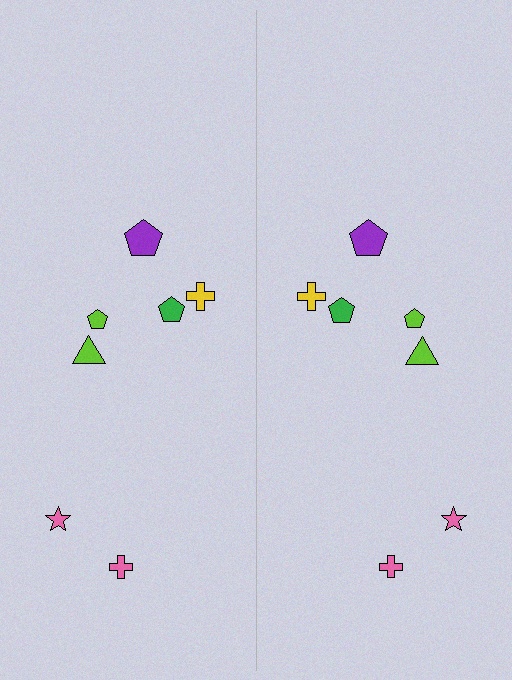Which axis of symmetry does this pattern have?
The pattern has a vertical axis of symmetry running through the center of the image.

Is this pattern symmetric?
Yes, this pattern has bilateral (reflection) symmetry.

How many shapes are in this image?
There are 14 shapes in this image.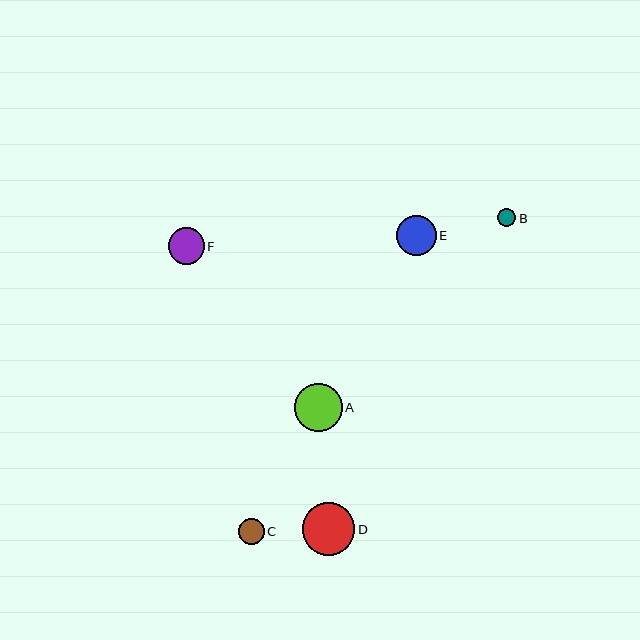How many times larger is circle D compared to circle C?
Circle D is approximately 2.0 times the size of circle C.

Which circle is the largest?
Circle D is the largest with a size of approximately 52 pixels.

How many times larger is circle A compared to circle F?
Circle A is approximately 1.3 times the size of circle F.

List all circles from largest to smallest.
From largest to smallest: D, A, E, F, C, B.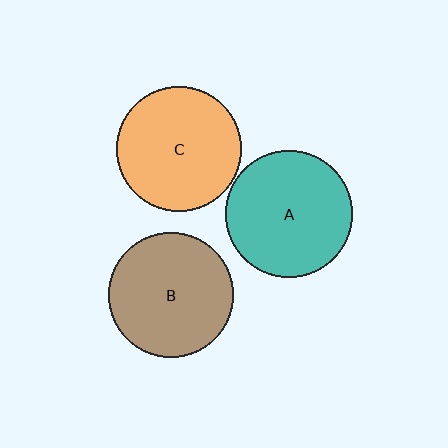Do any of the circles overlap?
No, none of the circles overlap.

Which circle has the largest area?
Circle A (teal).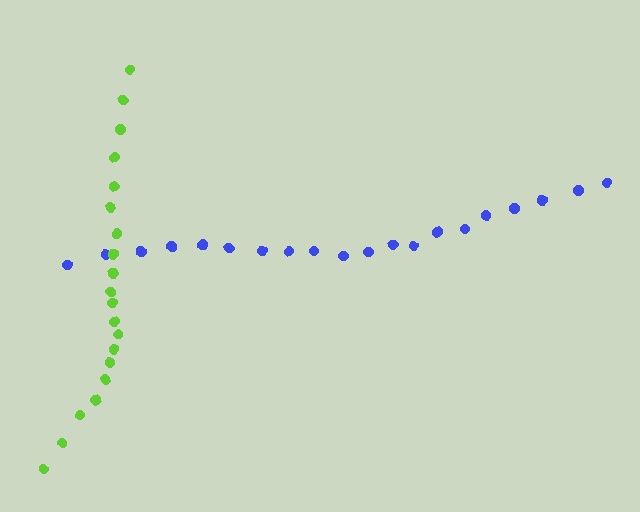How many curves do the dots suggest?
There are 2 distinct paths.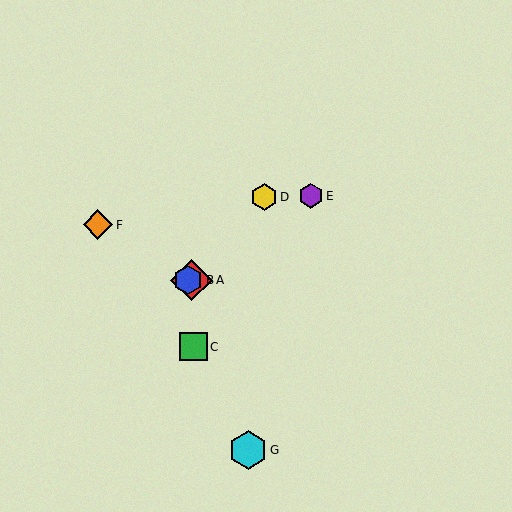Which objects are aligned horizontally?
Objects A, B are aligned horizontally.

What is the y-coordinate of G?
Object G is at y≈450.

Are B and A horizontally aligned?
Yes, both are at y≈280.